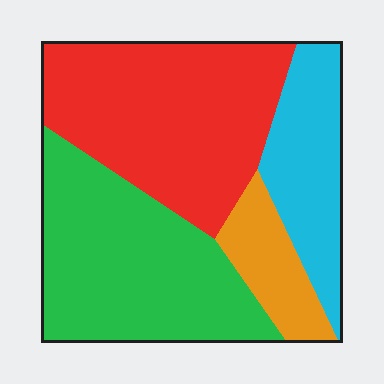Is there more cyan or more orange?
Cyan.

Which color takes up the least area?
Orange, at roughly 10%.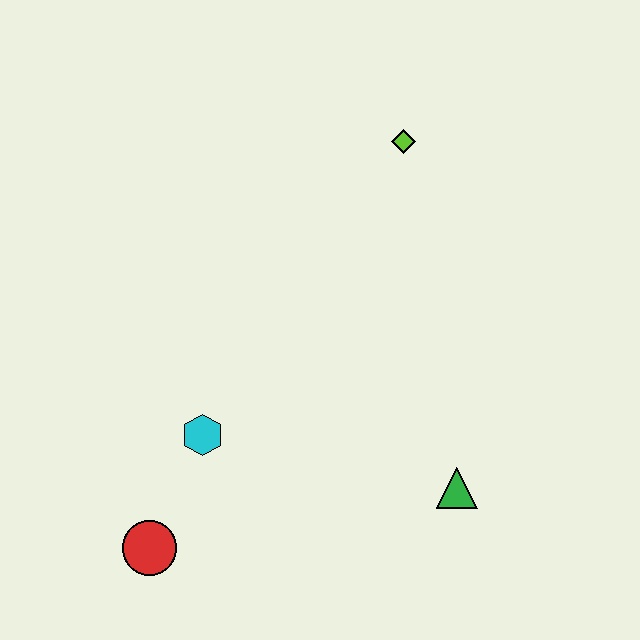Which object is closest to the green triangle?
The cyan hexagon is closest to the green triangle.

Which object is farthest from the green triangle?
The lime diamond is farthest from the green triangle.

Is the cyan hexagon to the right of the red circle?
Yes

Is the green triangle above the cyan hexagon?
No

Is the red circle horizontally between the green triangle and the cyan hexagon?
No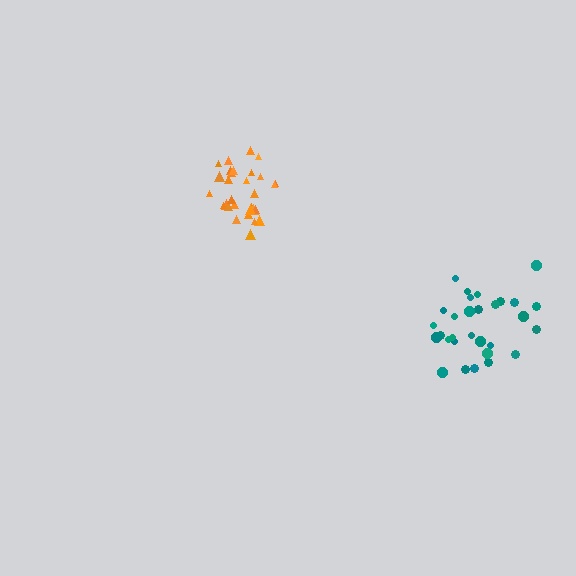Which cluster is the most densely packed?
Orange.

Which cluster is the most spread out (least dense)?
Teal.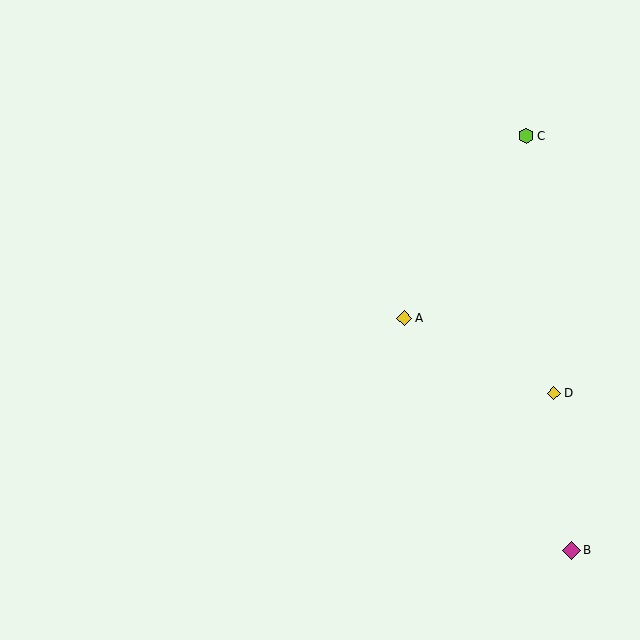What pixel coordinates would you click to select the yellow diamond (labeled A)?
Click at (404, 318) to select the yellow diamond A.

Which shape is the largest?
The magenta diamond (labeled B) is the largest.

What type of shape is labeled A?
Shape A is a yellow diamond.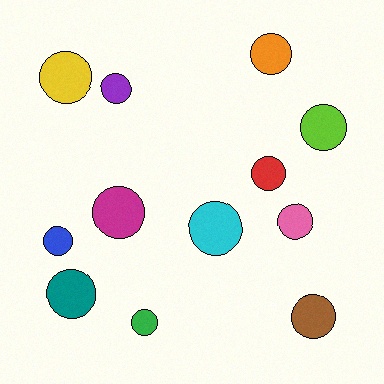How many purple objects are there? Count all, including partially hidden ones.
There is 1 purple object.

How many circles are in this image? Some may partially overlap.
There are 12 circles.